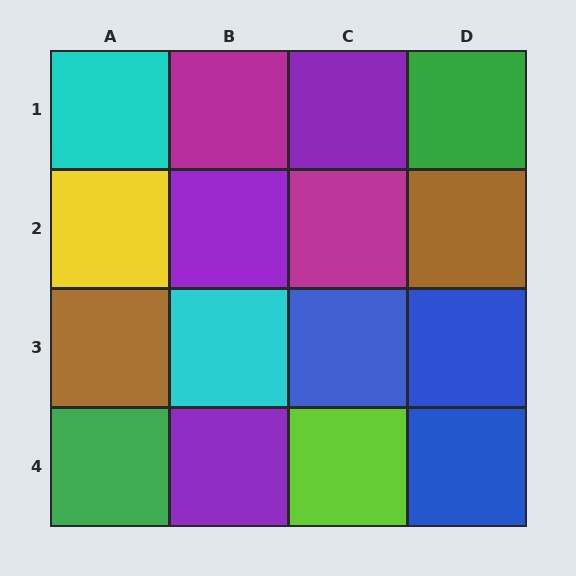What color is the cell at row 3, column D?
Blue.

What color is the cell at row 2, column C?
Magenta.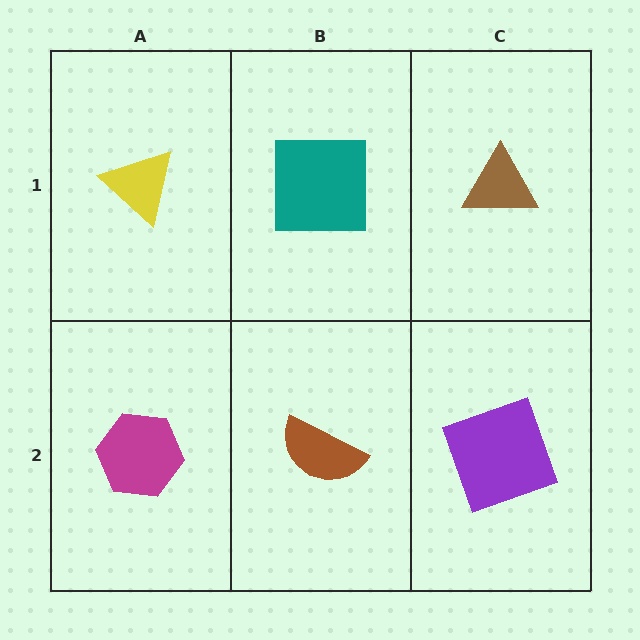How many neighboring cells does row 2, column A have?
2.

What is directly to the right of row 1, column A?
A teal square.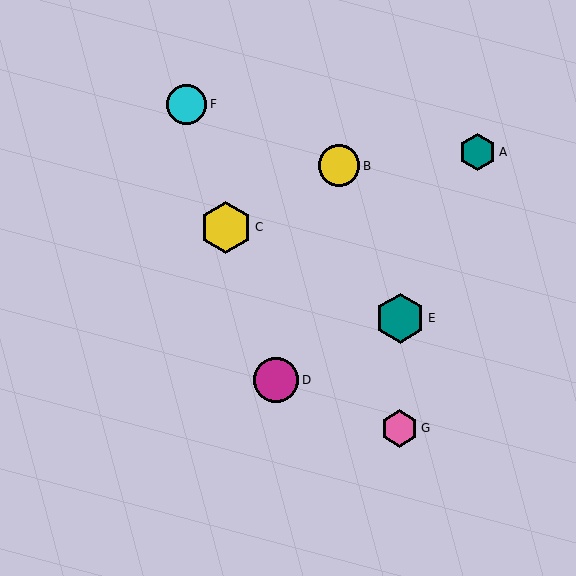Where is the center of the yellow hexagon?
The center of the yellow hexagon is at (226, 227).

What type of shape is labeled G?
Shape G is a pink hexagon.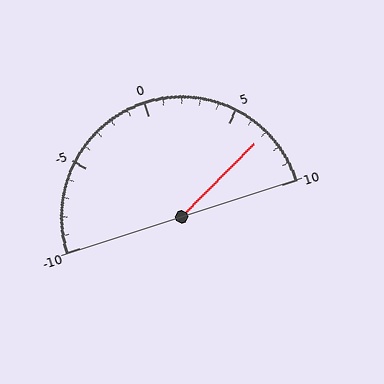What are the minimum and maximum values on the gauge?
The gauge ranges from -10 to 10.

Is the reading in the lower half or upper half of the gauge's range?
The reading is in the upper half of the range (-10 to 10).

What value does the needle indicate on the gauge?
The needle indicates approximately 7.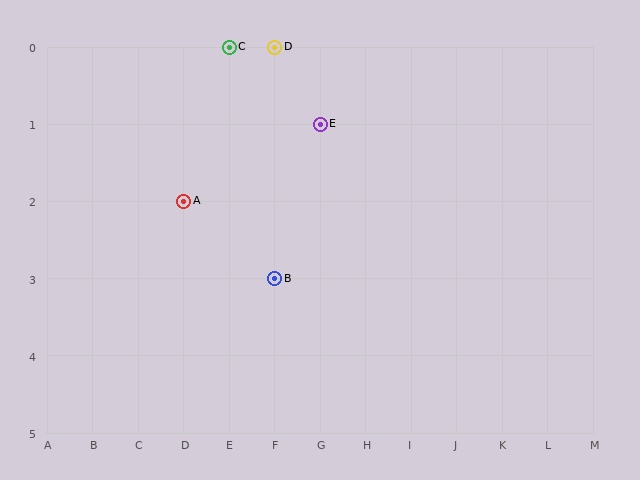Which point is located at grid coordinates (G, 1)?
Point E is at (G, 1).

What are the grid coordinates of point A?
Point A is at grid coordinates (D, 2).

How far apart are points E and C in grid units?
Points E and C are 2 columns and 1 row apart (about 2.2 grid units diagonally).